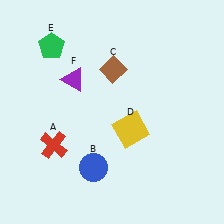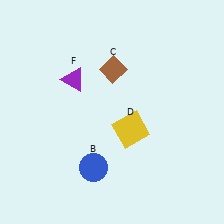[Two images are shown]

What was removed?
The green pentagon (E), the red cross (A) were removed in Image 2.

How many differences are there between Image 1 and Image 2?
There are 2 differences between the two images.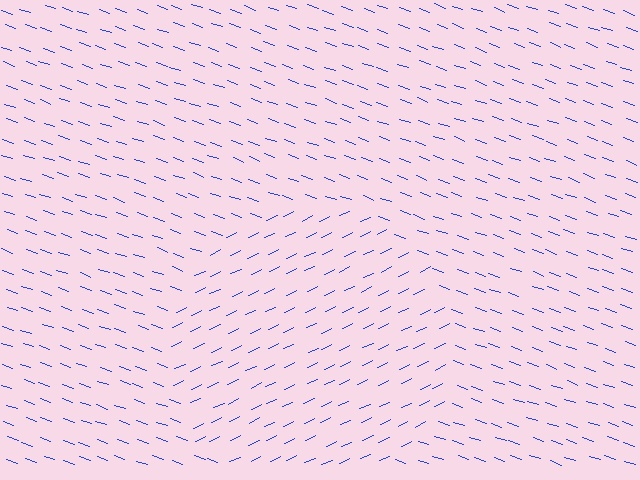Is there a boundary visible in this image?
Yes, there is a texture boundary formed by a change in line orientation.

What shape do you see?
I see a circle.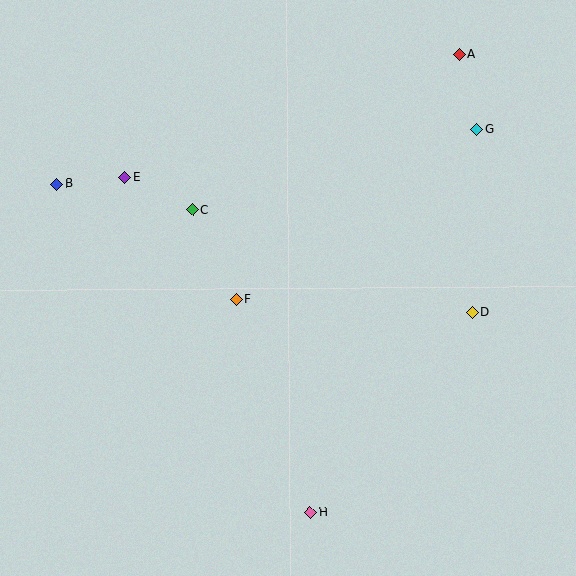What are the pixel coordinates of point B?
Point B is at (57, 184).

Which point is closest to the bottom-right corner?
Point H is closest to the bottom-right corner.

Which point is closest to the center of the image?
Point F at (237, 299) is closest to the center.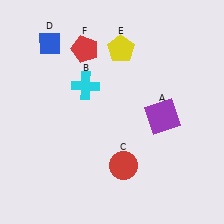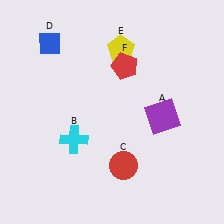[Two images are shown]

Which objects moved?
The objects that moved are: the cyan cross (B), the red pentagon (F).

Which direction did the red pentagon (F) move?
The red pentagon (F) moved right.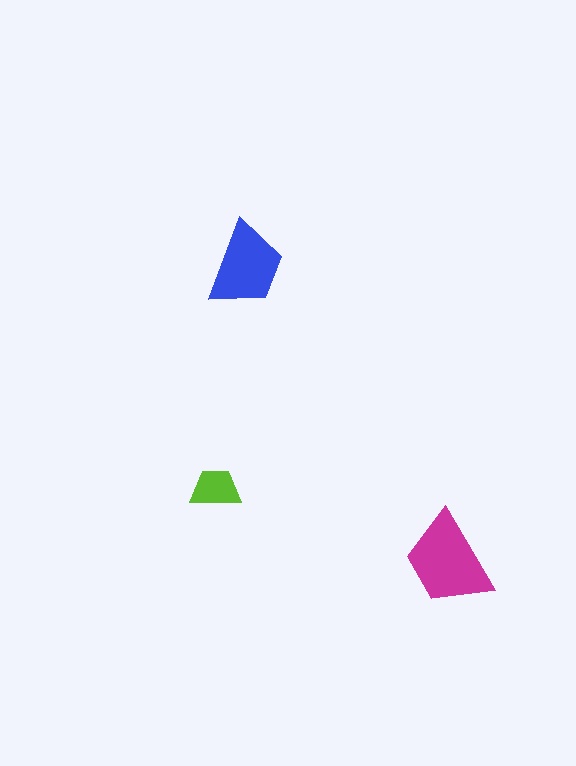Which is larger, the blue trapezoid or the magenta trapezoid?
The magenta one.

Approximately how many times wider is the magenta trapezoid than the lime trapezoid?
About 2 times wider.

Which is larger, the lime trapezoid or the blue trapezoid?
The blue one.